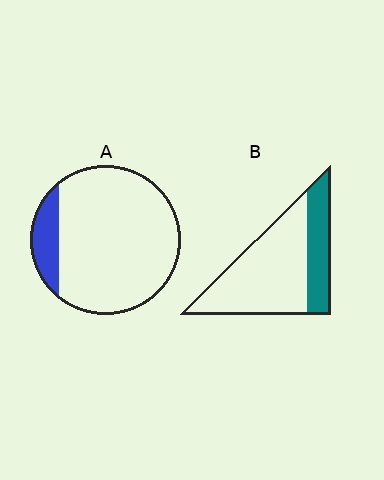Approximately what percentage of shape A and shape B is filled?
A is approximately 15% and B is approximately 30%.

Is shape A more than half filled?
No.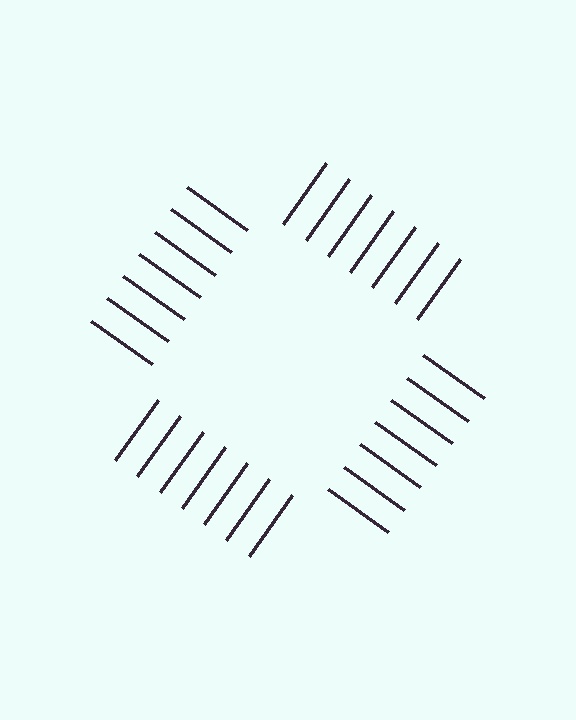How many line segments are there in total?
28 — 7 along each of the 4 edges.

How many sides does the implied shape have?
4 sides — the line-ends trace a square.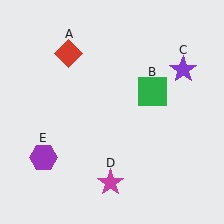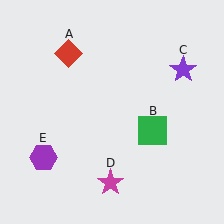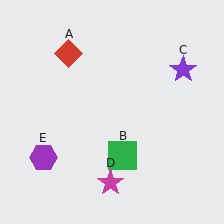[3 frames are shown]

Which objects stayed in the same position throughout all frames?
Red diamond (object A) and purple star (object C) and magenta star (object D) and purple hexagon (object E) remained stationary.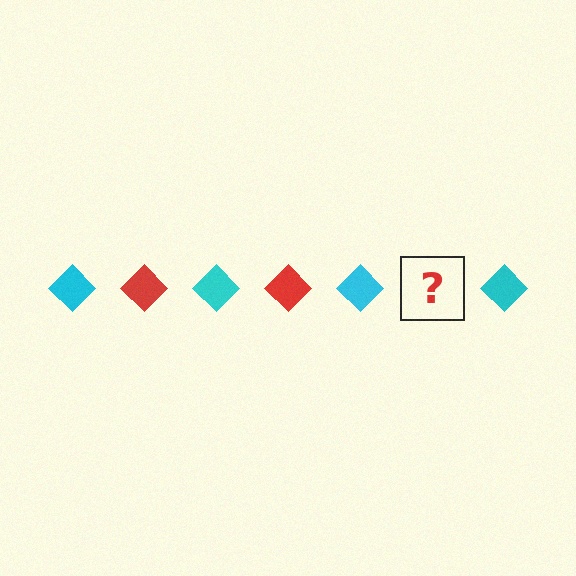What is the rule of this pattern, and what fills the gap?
The rule is that the pattern cycles through cyan, red diamonds. The gap should be filled with a red diamond.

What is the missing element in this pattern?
The missing element is a red diamond.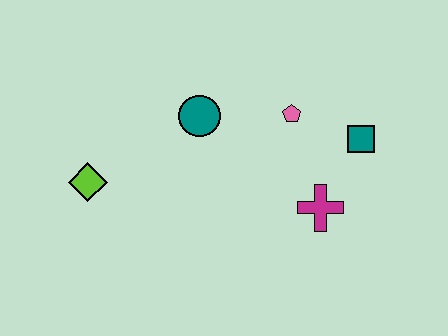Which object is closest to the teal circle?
The pink pentagon is closest to the teal circle.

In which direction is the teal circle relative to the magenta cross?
The teal circle is to the left of the magenta cross.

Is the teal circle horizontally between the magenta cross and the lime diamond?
Yes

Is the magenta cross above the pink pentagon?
No